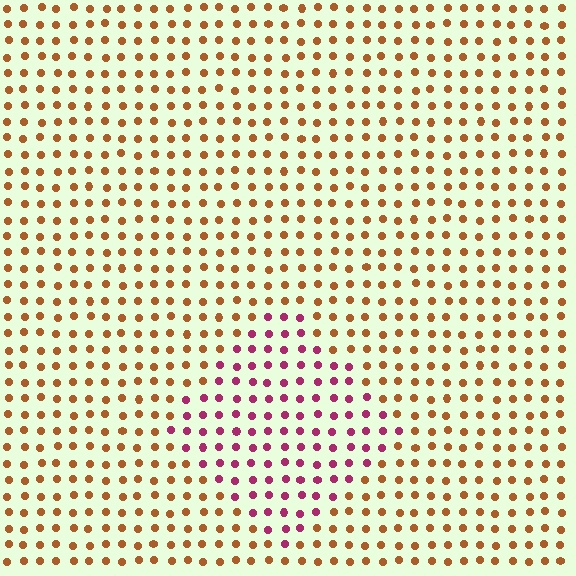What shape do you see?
I see a diamond.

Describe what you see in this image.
The image is filled with small brown elements in a uniform arrangement. A diamond-shaped region is visible where the elements are tinted to a slightly different hue, forming a subtle color boundary.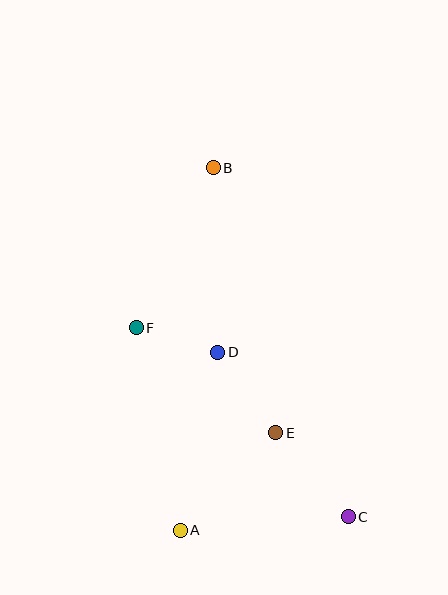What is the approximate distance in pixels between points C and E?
The distance between C and E is approximately 111 pixels.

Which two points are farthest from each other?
Points B and C are farthest from each other.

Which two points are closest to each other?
Points D and F are closest to each other.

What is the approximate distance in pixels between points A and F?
The distance between A and F is approximately 207 pixels.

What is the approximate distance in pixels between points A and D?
The distance between A and D is approximately 182 pixels.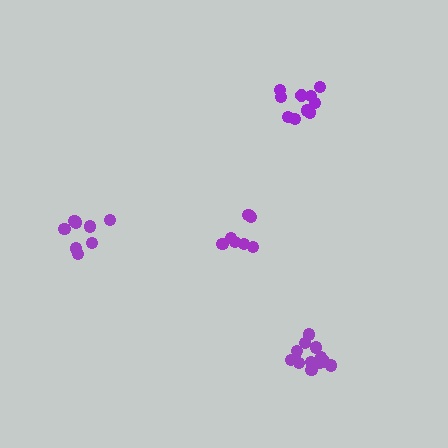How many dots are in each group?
Group 1: 7 dots, Group 2: 13 dots, Group 3: 8 dots, Group 4: 10 dots (38 total).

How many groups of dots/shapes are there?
There are 4 groups.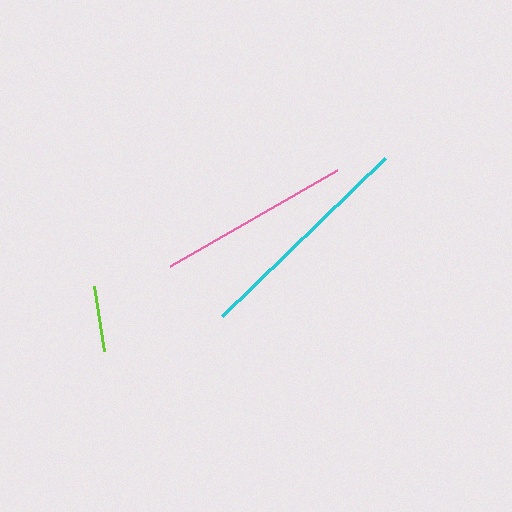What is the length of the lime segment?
The lime segment is approximately 65 pixels long.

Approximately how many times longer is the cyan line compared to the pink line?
The cyan line is approximately 1.2 times the length of the pink line.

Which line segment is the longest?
The cyan line is the longest at approximately 226 pixels.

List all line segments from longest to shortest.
From longest to shortest: cyan, pink, lime.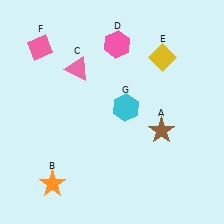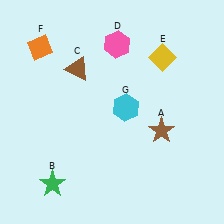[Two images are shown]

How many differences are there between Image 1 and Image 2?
There are 3 differences between the two images.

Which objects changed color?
B changed from orange to green. C changed from pink to brown. F changed from pink to orange.